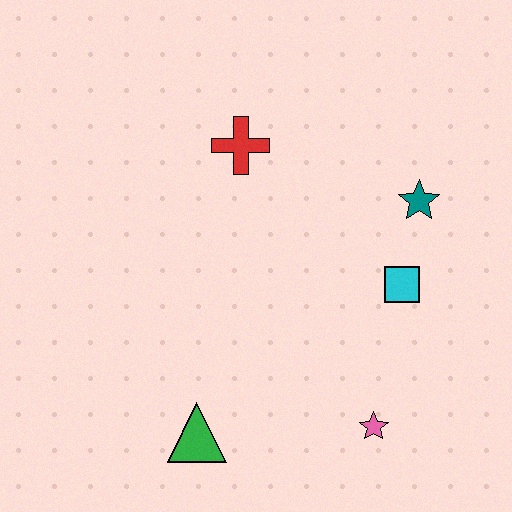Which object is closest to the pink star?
The cyan square is closest to the pink star.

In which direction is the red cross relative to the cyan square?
The red cross is to the left of the cyan square.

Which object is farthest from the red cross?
The pink star is farthest from the red cross.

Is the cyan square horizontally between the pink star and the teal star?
Yes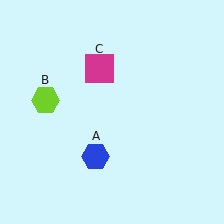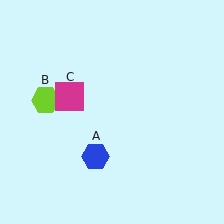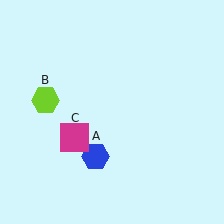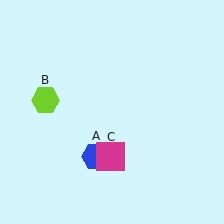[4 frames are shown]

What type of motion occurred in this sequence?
The magenta square (object C) rotated counterclockwise around the center of the scene.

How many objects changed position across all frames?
1 object changed position: magenta square (object C).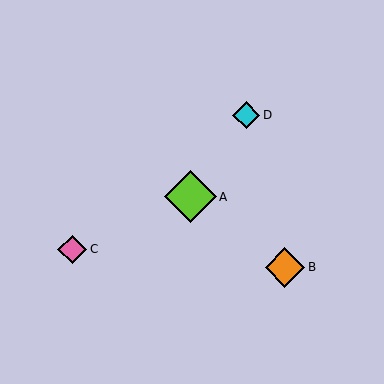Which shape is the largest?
The lime diamond (labeled A) is the largest.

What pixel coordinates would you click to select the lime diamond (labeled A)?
Click at (190, 197) to select the lime diamond A.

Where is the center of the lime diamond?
The center of the lime diamond is at (190, 197).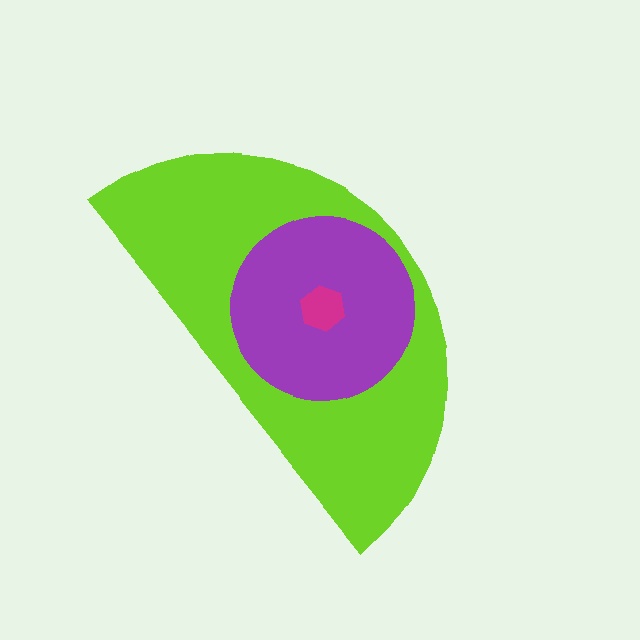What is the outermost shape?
The lime semicircle.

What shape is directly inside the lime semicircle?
The purple circle.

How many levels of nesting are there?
3.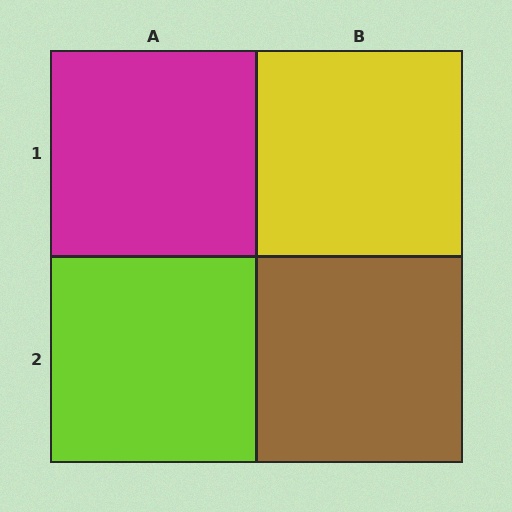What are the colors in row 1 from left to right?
Magenta, yellow.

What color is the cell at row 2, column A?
Lime.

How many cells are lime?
1 cell is lime.